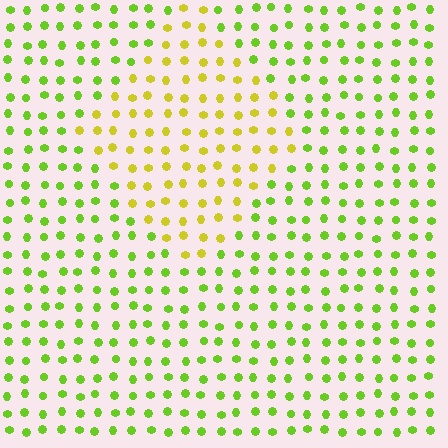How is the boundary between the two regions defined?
The boundary is defined purely by a slight shift in hue (about 37 degrees). Spacing, size, and orientation are identical on both sides.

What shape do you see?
I see a diamond.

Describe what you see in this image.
The image is filled with small lime elements in a uniform arrangement. A diamond-shaped region is visible where the elements are tinted to a slightly different hue, forming a subtle color boundary.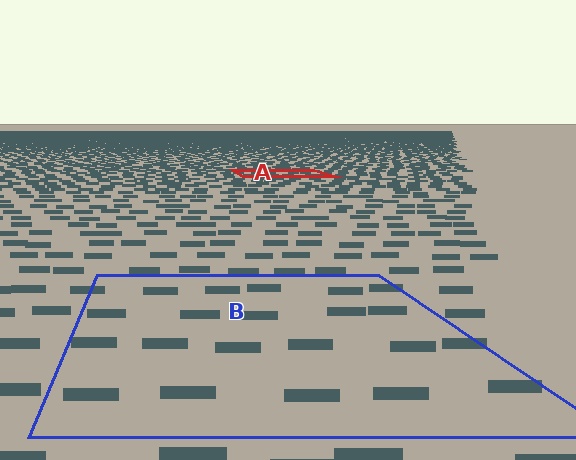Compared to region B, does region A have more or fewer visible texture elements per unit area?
Region A has more texture elements per unit area — they are packed more densely because it is farther away.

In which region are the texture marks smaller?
The texture marks are smaller in region A, because it is farther away.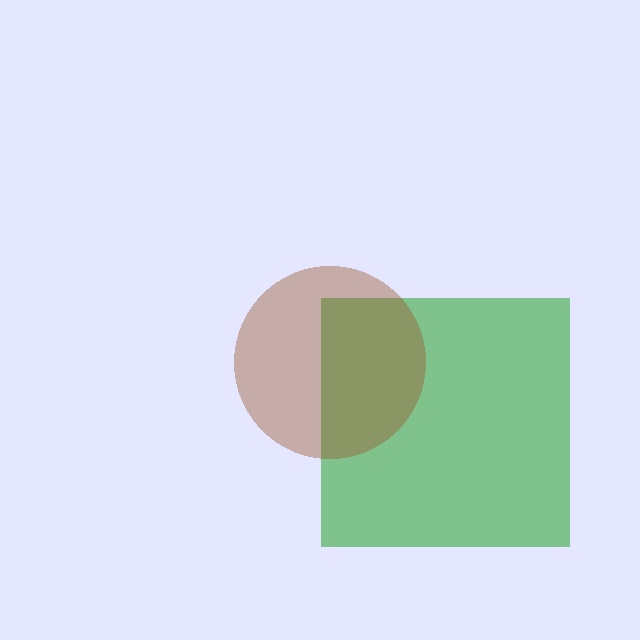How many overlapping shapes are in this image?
There are 2 overlapping shapes in the image.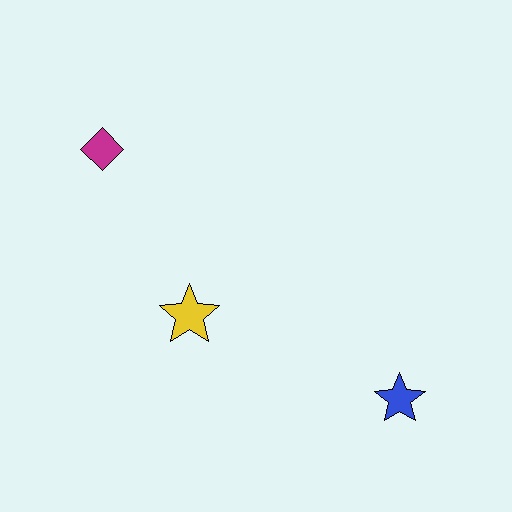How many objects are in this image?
There are 3 objects.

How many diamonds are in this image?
There is 1 diamond.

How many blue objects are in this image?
There is 1 blue object.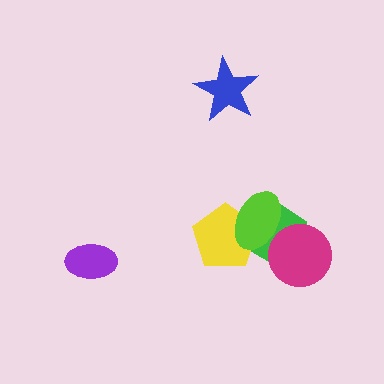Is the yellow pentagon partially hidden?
Yes, it is partially covered by another shape.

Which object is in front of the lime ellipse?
The magenta circle is in front of the lime ellipse.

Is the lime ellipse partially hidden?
Yes, it is partially covered by another shape.